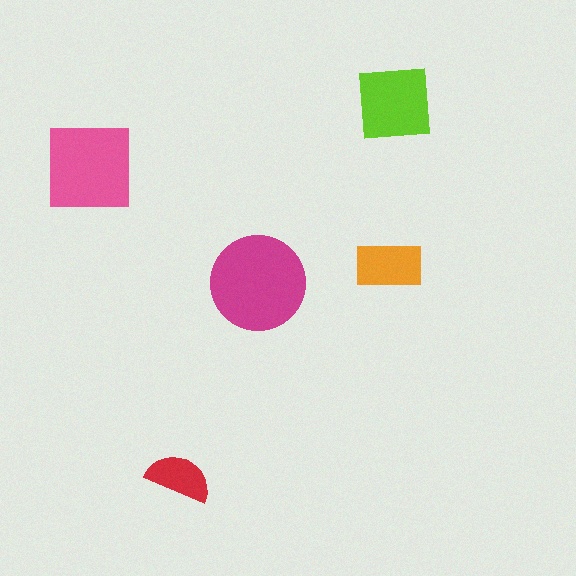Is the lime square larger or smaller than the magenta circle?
Smaller.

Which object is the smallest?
The red semicircle.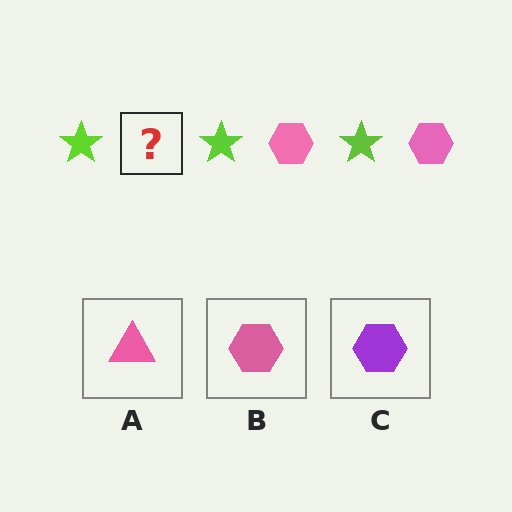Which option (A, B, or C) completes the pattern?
B.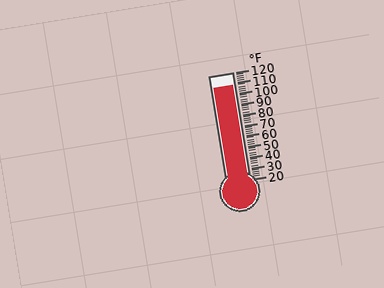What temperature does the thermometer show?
The thermometer shows approximately 108°F.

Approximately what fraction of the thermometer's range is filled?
The thermometer is filled to approximately 90% of its range.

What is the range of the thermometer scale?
The thermometer scale ranges from 20°F to 120°F.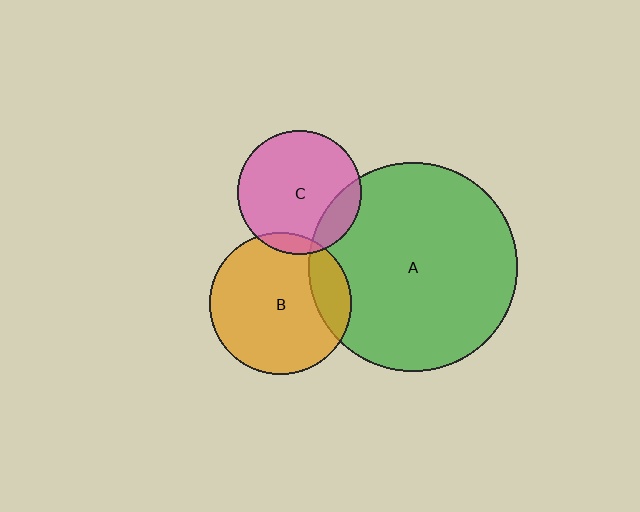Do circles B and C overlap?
Yes.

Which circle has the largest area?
Circle A (green).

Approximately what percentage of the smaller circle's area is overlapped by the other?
Approximately 10%.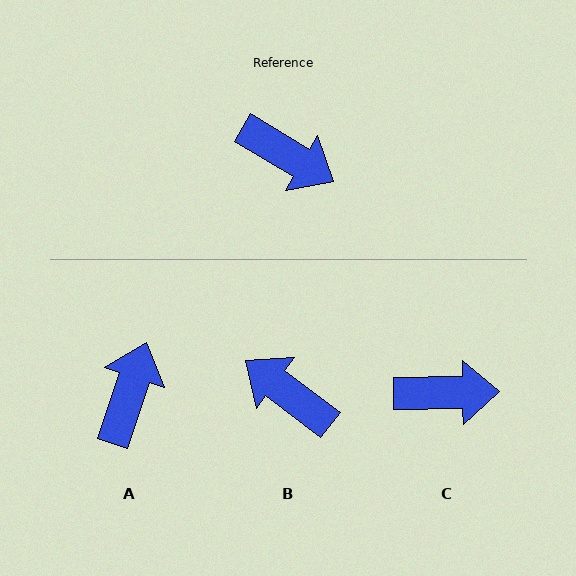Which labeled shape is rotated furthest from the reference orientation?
B, about 174 degrees away.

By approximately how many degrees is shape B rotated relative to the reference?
Approximately 174 degrees counter-clockwise.